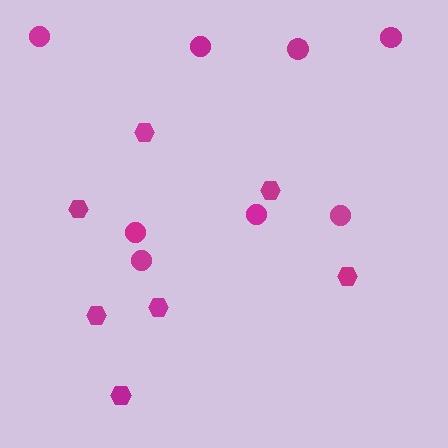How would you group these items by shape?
There are 2 groups: one group of hexagons (7) and one group of circles (8).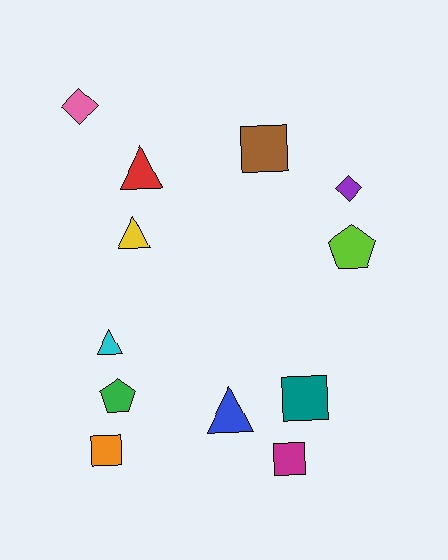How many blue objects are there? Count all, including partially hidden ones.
There is 1 blue object.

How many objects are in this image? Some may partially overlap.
There are 12 objects.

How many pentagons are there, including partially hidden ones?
There are 2 pentagons.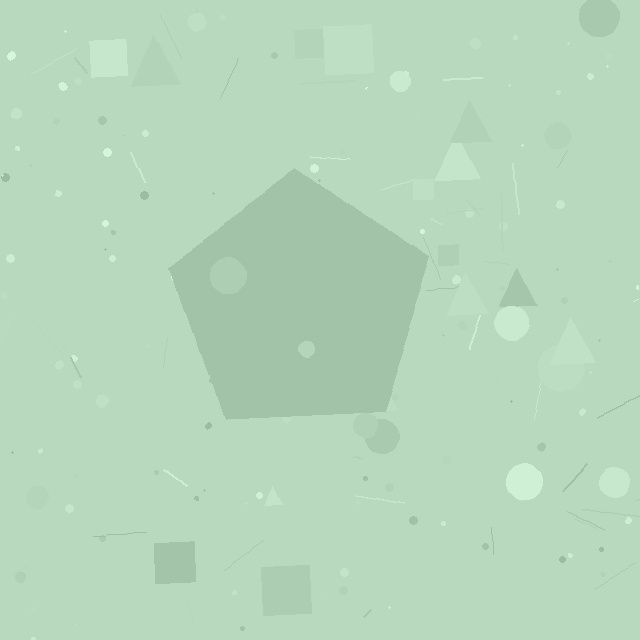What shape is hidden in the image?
A pentagon is hidden in the image.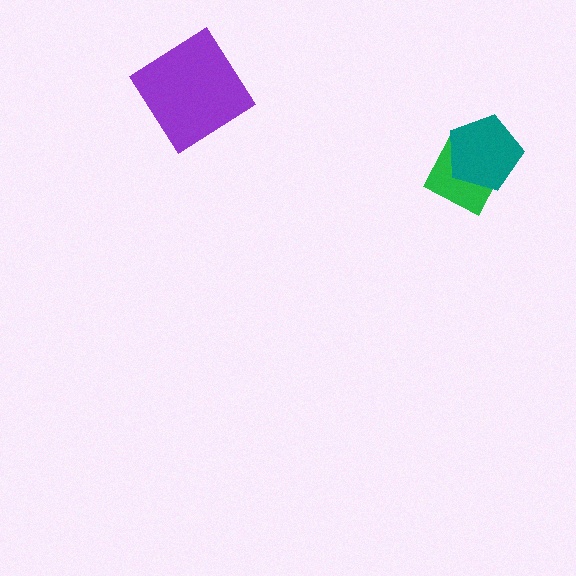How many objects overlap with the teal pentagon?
1 object overlaps with the teal pentagon.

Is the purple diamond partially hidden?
No, no other shape covers it.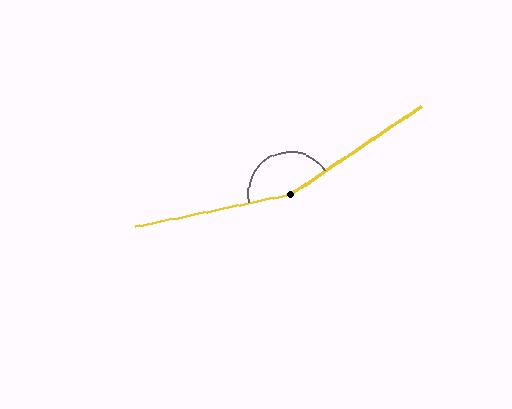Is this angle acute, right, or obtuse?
It is obtuse.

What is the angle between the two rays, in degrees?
Approximately 158 degrees.